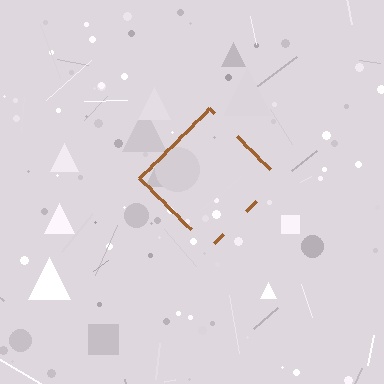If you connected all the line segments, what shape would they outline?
They would outline a diamond.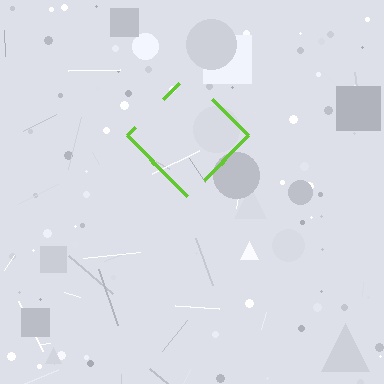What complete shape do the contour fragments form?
The contour fragments form a diamond.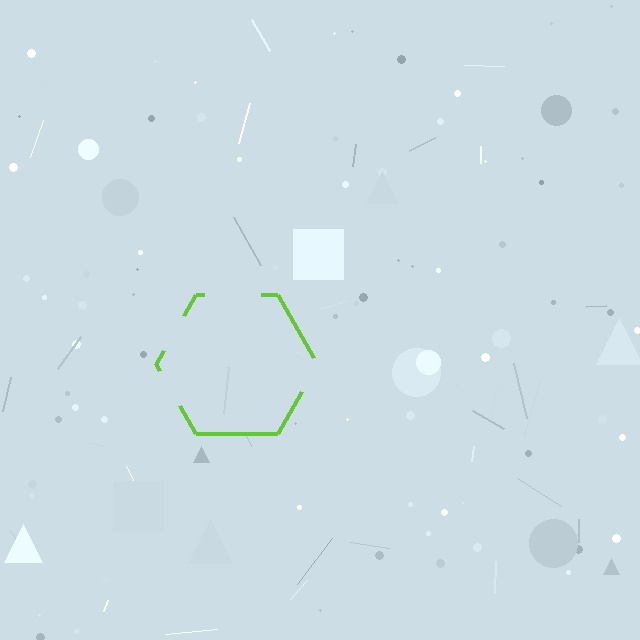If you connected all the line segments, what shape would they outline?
They would outline a hexagon.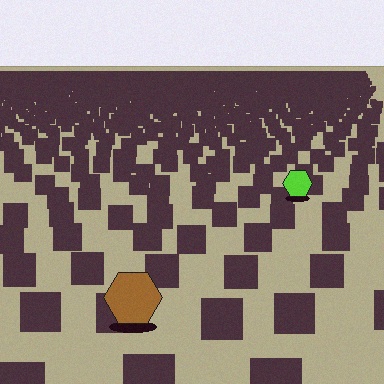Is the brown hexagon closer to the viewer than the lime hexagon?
Yes. The brown hexagon is closer — you can tell from the texture gradient: the ground texture is coarser near it.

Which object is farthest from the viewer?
The lime hexagon is farthest from the viewer. It appears smaller and the ground texture around it is denser.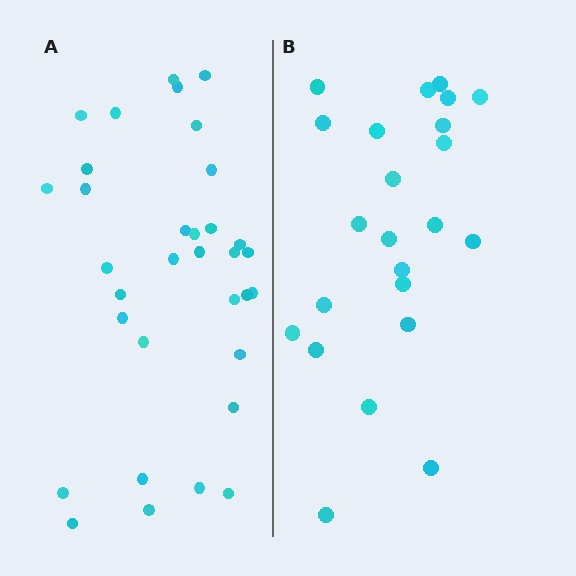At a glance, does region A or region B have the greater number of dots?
Region A (the left region) has more dots.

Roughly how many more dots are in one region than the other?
Region A has roughly 10 or so more dots than region B.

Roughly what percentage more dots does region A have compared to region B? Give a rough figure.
About 45% more.